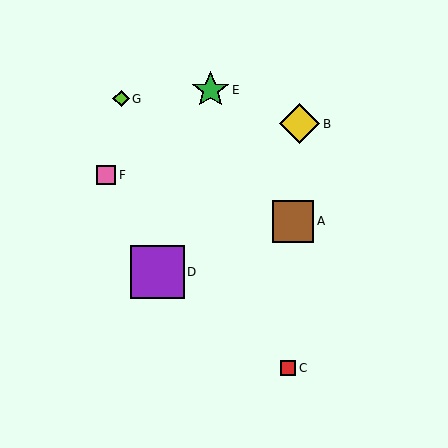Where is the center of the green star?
The center of the green star is at (210, 90).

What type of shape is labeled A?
Shape A is a brown square.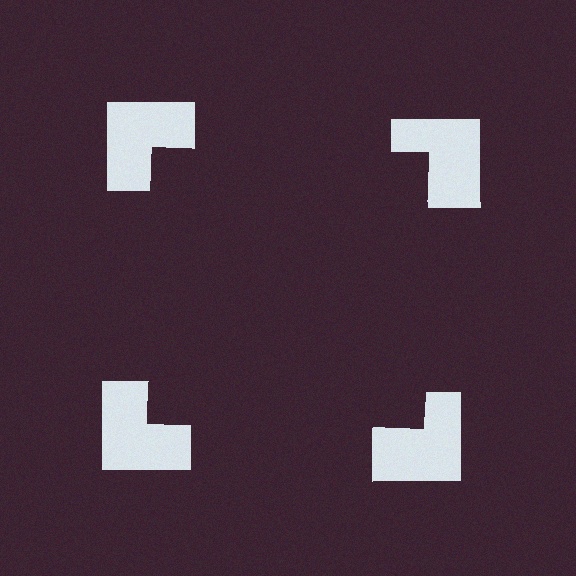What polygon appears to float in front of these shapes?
An illusory square — its edges are inferred from the aligned wedge cuts in the notched squares, not physically drawn.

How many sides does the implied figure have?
4 sides.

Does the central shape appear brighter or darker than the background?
It typically appears slightly darker than the background, even though no actual brightness change is drawn.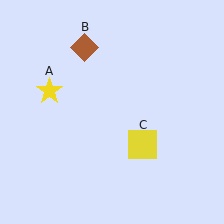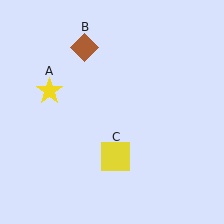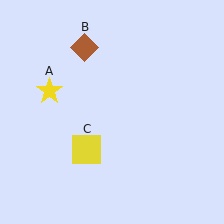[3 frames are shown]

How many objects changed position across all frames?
1 object changed position: yellow square (object C).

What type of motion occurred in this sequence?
The yellow square (object C) rotated clockwise around the center of the scene.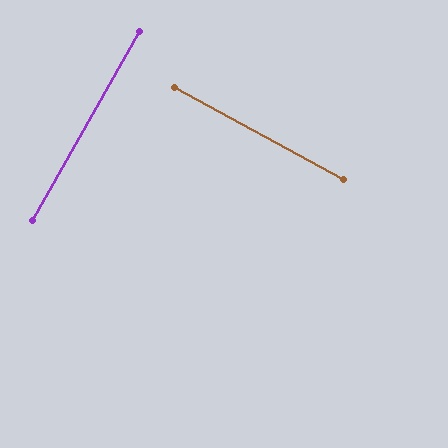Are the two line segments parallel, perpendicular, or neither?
Perpendicular — they meet at approximately 89°.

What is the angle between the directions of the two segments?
Approximately 89 degrees.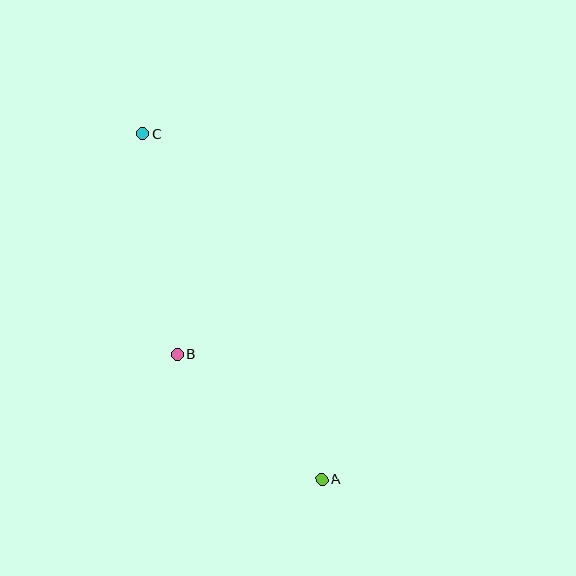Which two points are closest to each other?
Points A and B are closest to each other.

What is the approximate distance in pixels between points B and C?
The distance between B and C is approximately 223 pixels.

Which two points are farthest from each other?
Points A and C are farthest from each other.